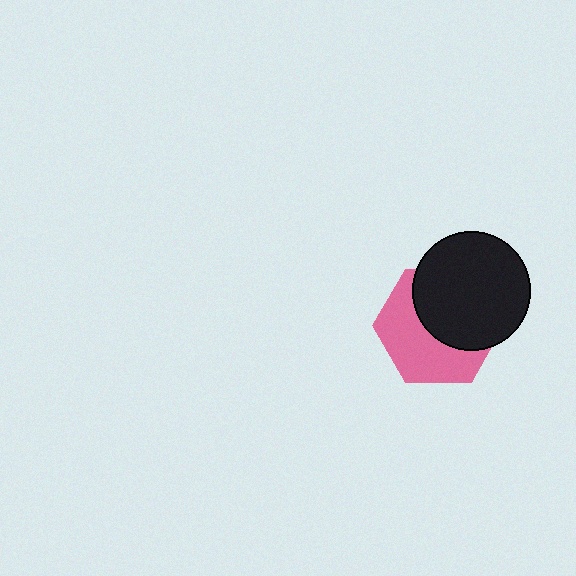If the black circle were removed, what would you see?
You would see the complete pink hexagon.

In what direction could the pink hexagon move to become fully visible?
The pink hexagon could move toward the lower-left. That would shift it out from behind the black circle entirely.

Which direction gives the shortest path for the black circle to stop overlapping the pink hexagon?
Moving toward the upper-right gives the shortest separation.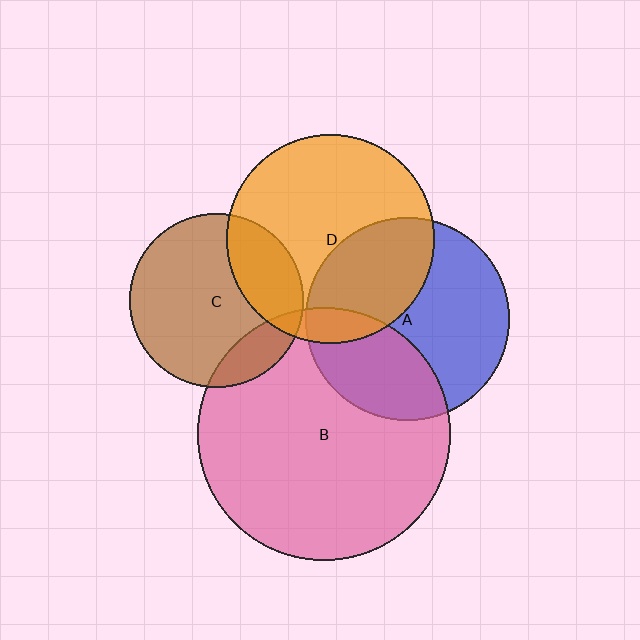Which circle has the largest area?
Circle B (pink).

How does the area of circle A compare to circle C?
Approximately 1.4 times.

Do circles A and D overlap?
Yes.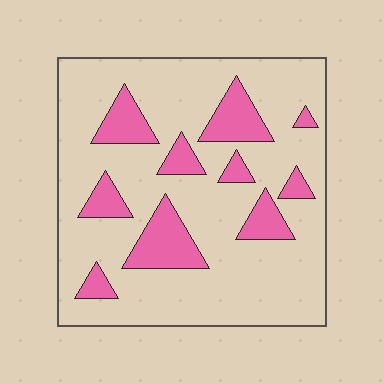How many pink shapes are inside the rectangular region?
10.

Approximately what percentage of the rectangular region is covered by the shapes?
Approximately 20%.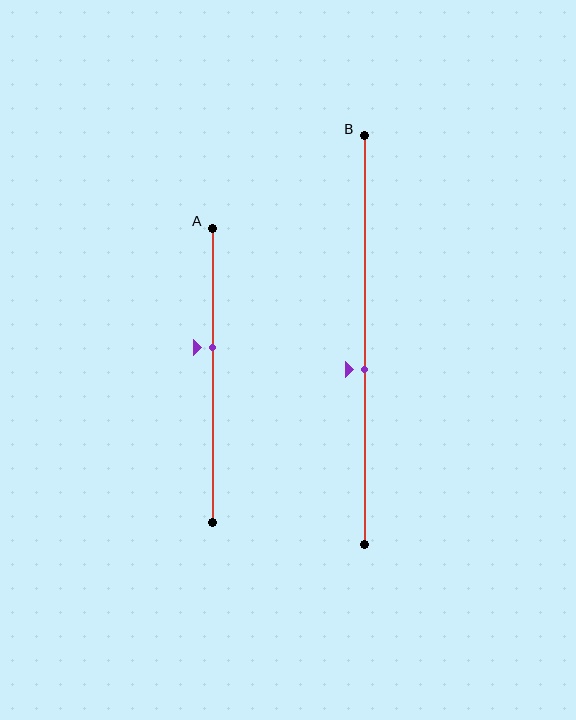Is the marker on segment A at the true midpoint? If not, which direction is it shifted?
No, the marker on segment A is shifted upward by about 9% of the segment length.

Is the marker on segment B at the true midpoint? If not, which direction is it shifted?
No, the marker on segment B is shifted downward by about 7% of the segment length.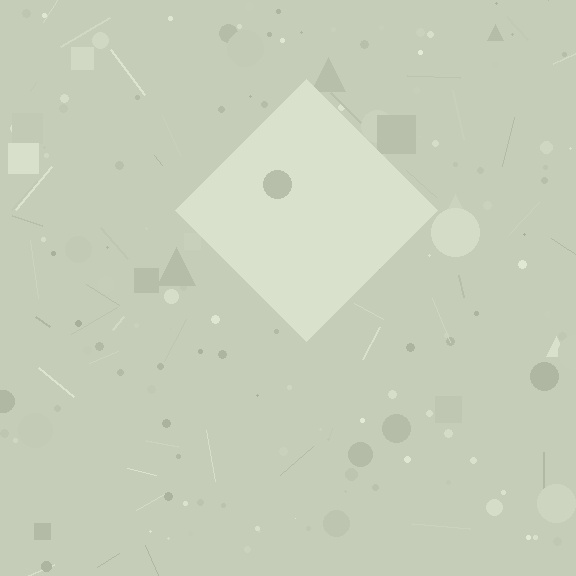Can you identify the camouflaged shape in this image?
The camouflaged shape is a diamond.